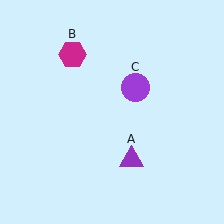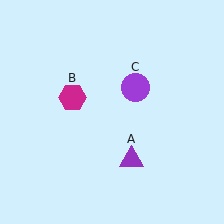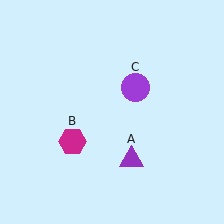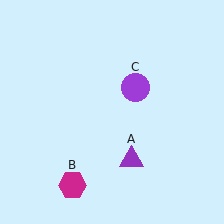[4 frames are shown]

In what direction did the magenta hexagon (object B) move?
The magenta hexagon (object B) moved down.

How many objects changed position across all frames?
1 object changed position: magenta hexagon (object B).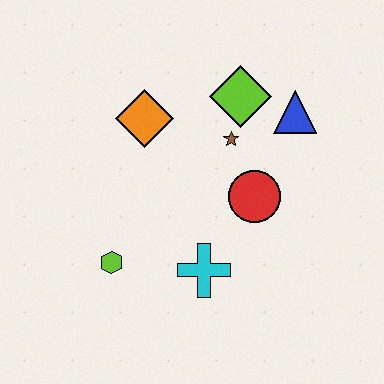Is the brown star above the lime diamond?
No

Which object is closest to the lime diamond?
The brown star is closest to the lime diamond.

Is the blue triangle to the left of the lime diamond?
No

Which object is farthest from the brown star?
The lime hexagon is farthest from the brown star.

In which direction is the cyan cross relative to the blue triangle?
The cyan cross is below the blue triangle.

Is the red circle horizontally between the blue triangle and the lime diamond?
Yes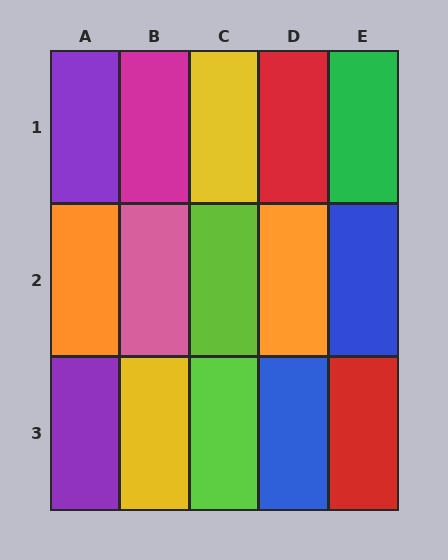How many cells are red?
2 cells are red.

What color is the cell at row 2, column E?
Blue.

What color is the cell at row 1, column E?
Green.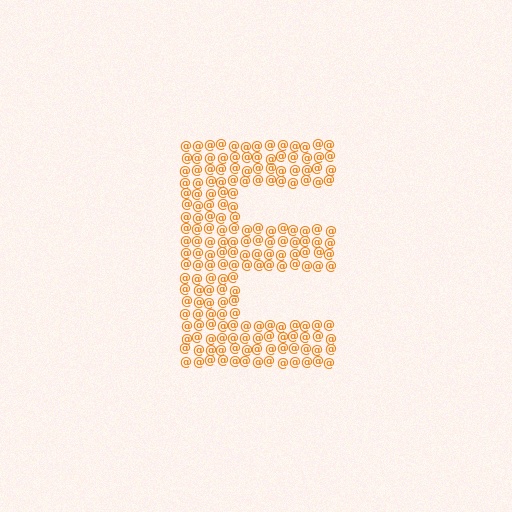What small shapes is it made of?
It is made of small at signs.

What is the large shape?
The large shape is the letter E.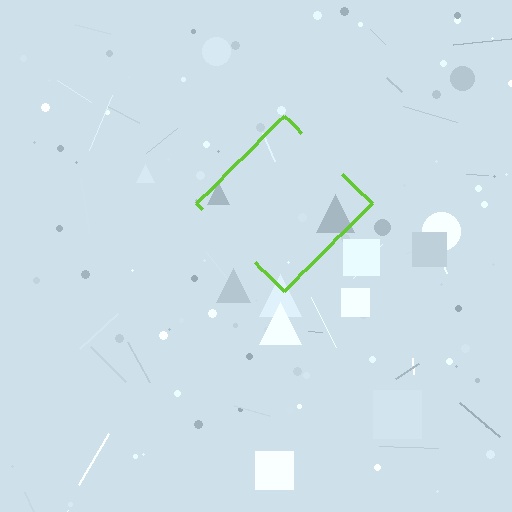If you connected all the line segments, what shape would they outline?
They would outline a diamond.